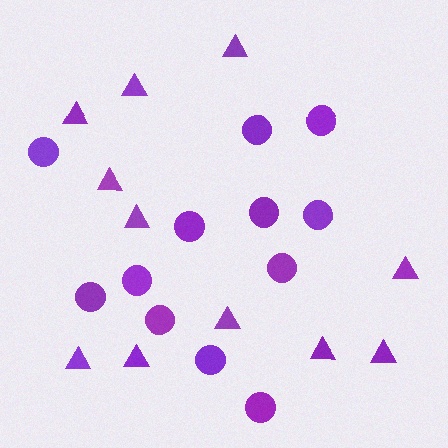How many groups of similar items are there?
There are 2 groups: one group of circles (12) and one group of triangles (11).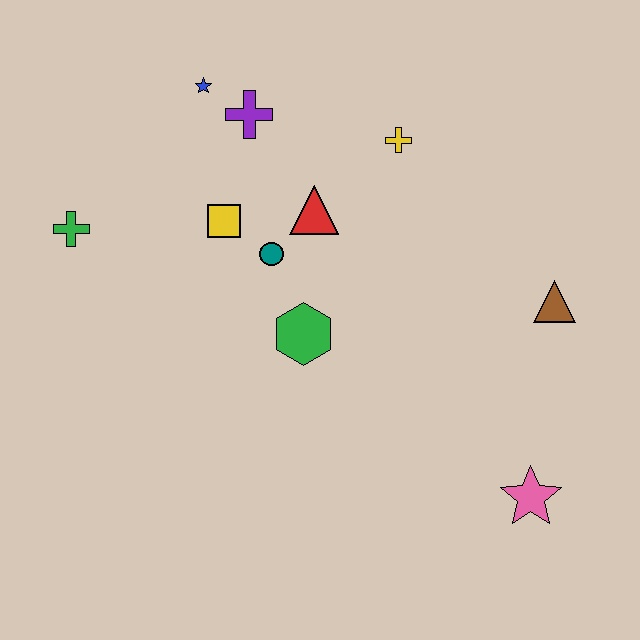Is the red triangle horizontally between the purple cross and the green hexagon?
No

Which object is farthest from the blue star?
The pink star is farthest from the blue star.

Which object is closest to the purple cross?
The blue star is closest to the purple cross.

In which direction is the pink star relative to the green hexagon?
The pink star is to the right of the green hexagon.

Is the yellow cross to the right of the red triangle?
Yes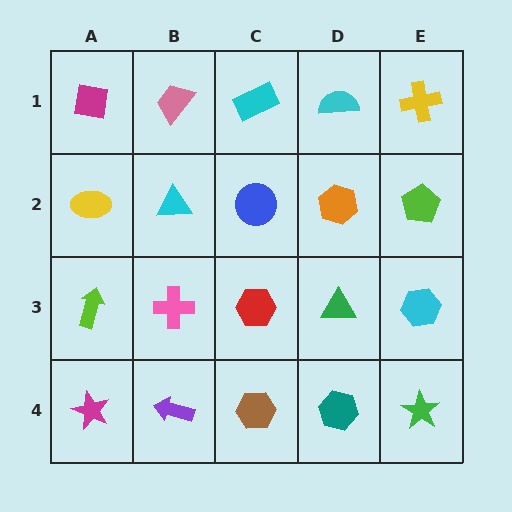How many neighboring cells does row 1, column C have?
3.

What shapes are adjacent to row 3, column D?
An orange hexagon (row 2, column D), a teal hexagon (row 4, column D), a red hexagon (row 3, column C), a cyan hexagon (row 3, column E).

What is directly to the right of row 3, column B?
A red hexagon.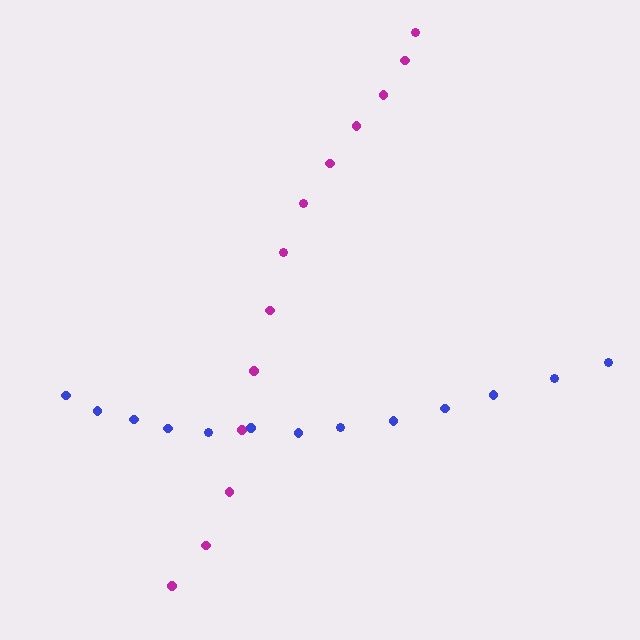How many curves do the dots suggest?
There are 2 distinct paths.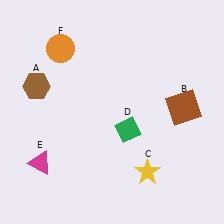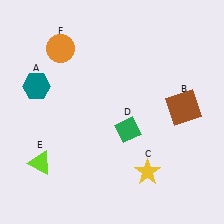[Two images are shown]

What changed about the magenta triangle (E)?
In Image 1, E is magenta. In Image 2, it changed to lime.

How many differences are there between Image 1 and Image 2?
There are 2 differences between the two images.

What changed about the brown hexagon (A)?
In Image 1, A is brown. In Image 2, it changed to teal.